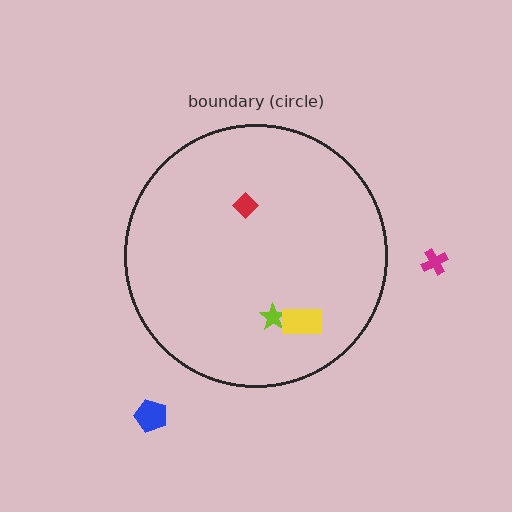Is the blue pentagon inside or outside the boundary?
Outside.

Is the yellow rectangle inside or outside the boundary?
Inside.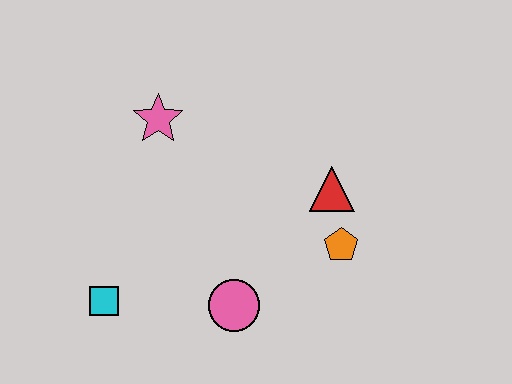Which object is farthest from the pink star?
The orange pentagon is farthest from the pink star.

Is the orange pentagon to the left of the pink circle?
No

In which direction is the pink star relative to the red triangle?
The pink star is to the left of the red triangle.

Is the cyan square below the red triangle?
Yes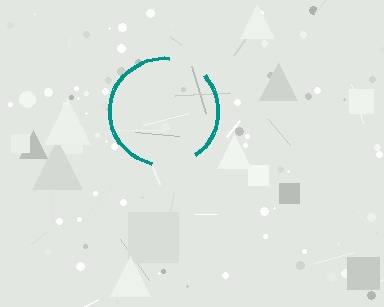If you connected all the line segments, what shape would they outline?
They would outline a circle.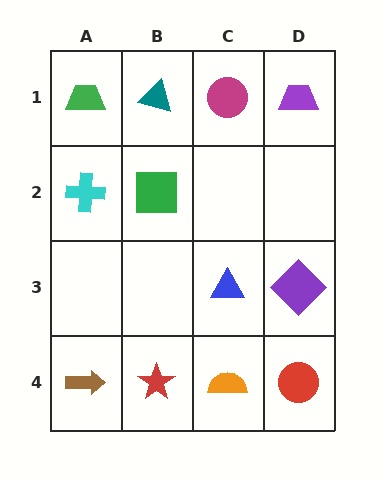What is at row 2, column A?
A cyan cross.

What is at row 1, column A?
A green trapezoid.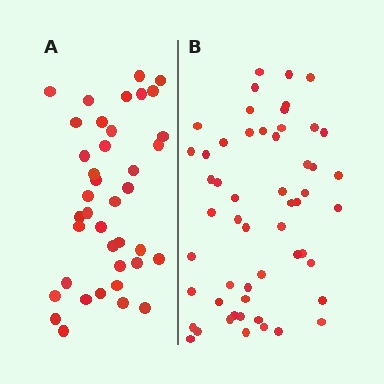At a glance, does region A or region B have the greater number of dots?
Region B (the right region) has more dots.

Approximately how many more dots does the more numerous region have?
Region B has approximately 15 more dots than region A.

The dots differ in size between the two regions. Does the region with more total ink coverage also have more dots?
No. Region A has more total ink coverage because its dots are larger, but region B actually contains more individual dots. Total area can be misleading — the number of items is what matters here.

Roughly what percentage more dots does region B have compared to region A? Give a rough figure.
About 40% more.